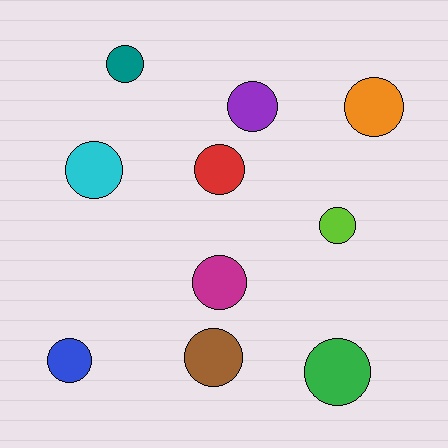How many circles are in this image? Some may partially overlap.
There are 10 circles.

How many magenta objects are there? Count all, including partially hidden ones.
There is 1 magenta object.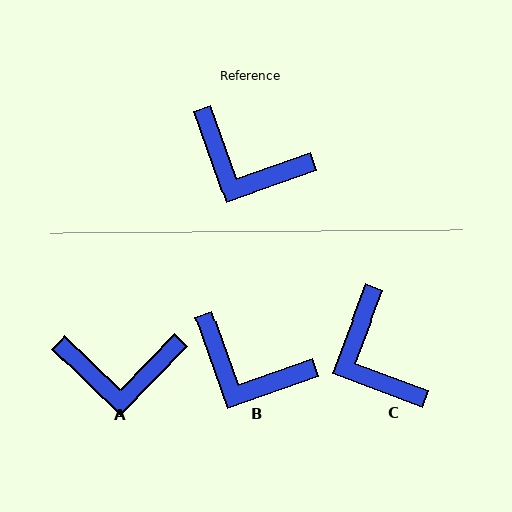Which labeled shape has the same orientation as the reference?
B.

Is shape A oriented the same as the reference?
No, it is off by about 27 degrees.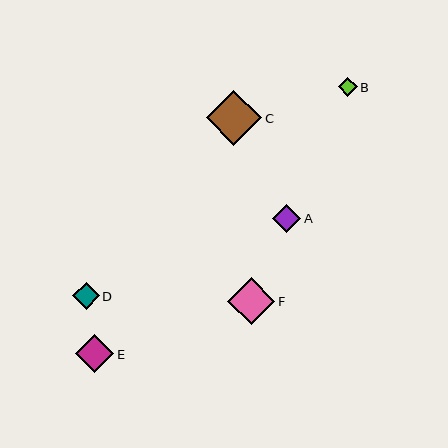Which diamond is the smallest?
Diamond B is the smallest with a size of approximately 19 pixels.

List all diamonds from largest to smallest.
From largest to smallest: C, F, E, A, D, B.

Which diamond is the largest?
Diamond C is the largest with a size of approximately 55 pixels.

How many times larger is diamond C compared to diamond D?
Diamond C is approximately 2.1 times the size of diamond D.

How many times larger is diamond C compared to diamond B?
Diamond C is approximately 2.9 times the size of diamond B.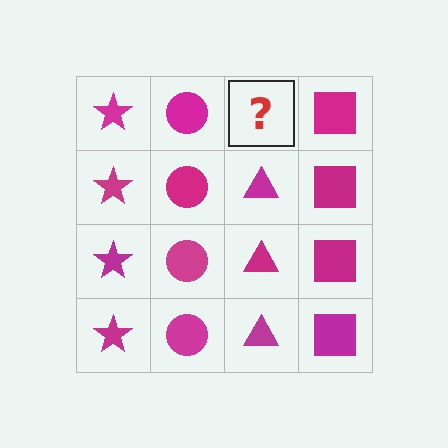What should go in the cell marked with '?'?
The missing cell should contain a magenta triangle.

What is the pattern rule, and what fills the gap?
The rule is that each column has a consistent shape. The gap should be filled with a magenta triangle.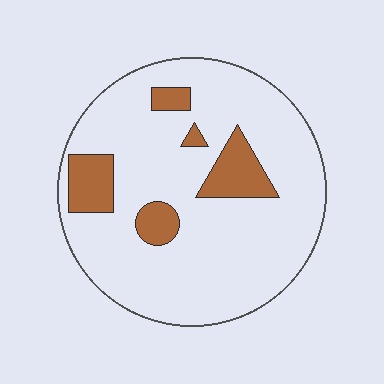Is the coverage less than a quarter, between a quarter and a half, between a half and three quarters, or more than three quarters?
Less than a quarter.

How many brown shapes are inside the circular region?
5.